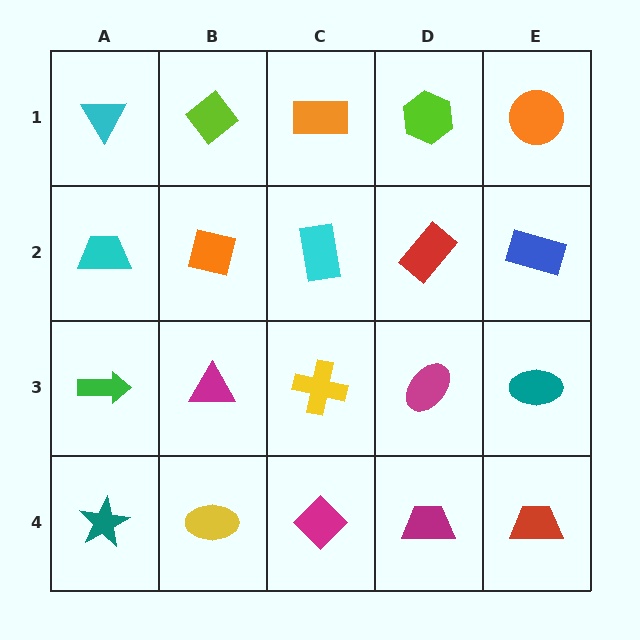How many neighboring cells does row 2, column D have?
4.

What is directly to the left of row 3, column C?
A magenta triangle.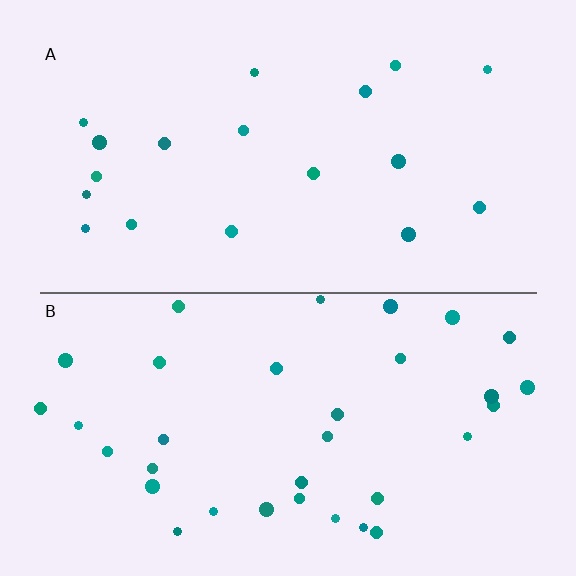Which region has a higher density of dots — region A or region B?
B (the bottom).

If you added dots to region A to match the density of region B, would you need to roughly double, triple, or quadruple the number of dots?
Approximately double.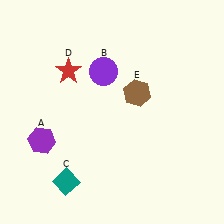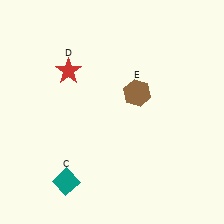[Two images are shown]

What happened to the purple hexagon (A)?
The purple hexagon (A) was removed in Image 2. It was in the bottom-left area of Image 1.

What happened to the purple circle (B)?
The purple circle (B) was removed in Image 2. It was in the top-left area of Image 1.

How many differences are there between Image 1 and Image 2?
There are 2 differences between the two images.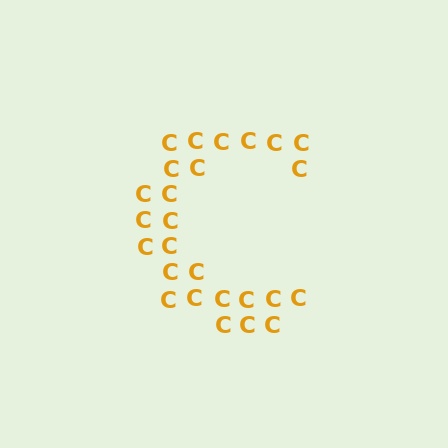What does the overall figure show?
The overall figure shows the letter C.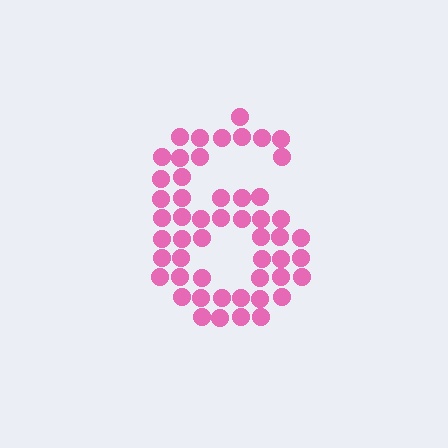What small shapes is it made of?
It is made of small circles.